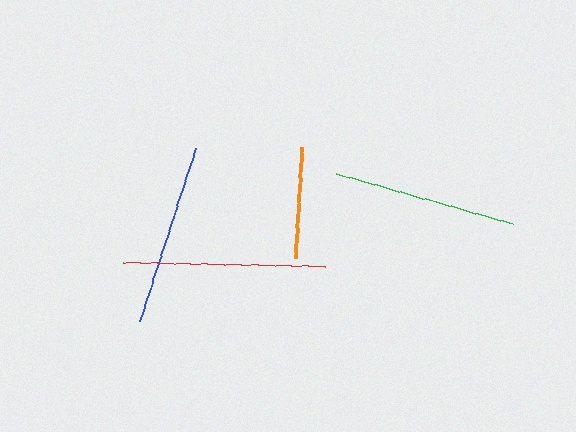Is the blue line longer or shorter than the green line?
The green line is longer than the blue line.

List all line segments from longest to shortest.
From longest to shortest: red, green, blue, orange.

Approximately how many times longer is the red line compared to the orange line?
The red line is approximately 1.8 times the length of the orange line.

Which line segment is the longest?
The red line is the longest at approximately 203 pixels.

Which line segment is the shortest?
The orange line is the shortest at approximately 111 pixels.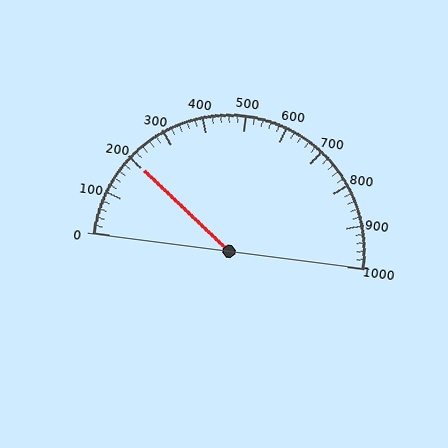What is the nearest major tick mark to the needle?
The nearest major tick mark is 200.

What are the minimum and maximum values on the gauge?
The gauge ranges from 0 to 1000.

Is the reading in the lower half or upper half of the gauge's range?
The reading is in the lower half of the range (0 to 1000).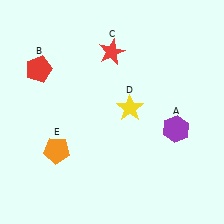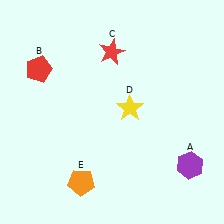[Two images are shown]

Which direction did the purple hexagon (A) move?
The purple hexagon (A) moved down.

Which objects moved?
The objects that moved are: the purple hexagon (A), the orange pentagon (E).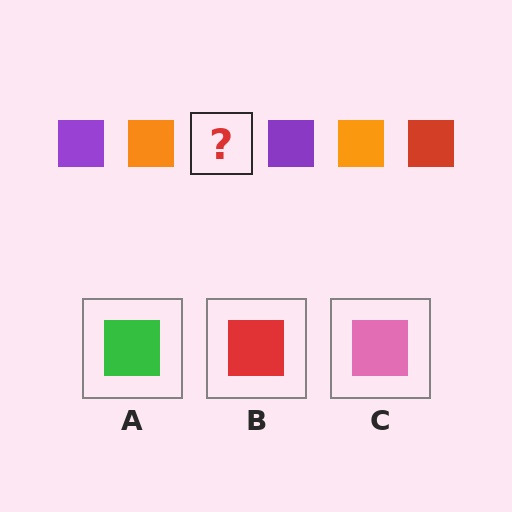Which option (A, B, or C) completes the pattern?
B.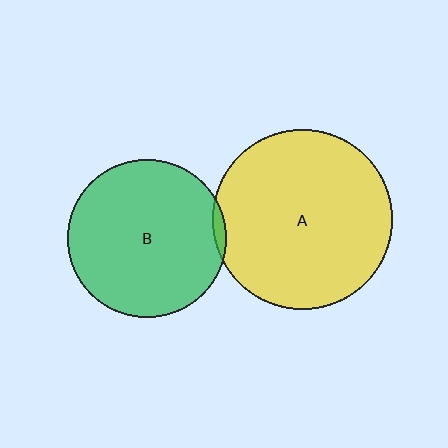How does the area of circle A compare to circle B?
Approximately 1.3 times.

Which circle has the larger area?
Circle A (yellow).